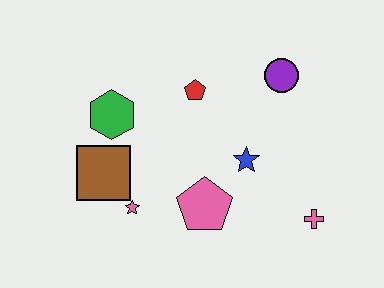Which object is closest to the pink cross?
The blue star is closest to the pink cross.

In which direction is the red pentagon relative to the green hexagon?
The red pentagon is to the right of the green hexagon.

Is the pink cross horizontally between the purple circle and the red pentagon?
No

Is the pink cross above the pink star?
No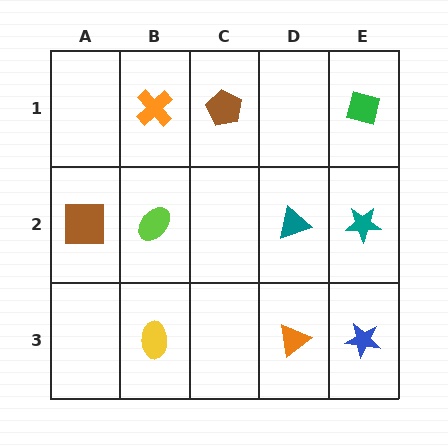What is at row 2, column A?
A brown square.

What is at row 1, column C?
A brown pentagon.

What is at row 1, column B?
An orange cross.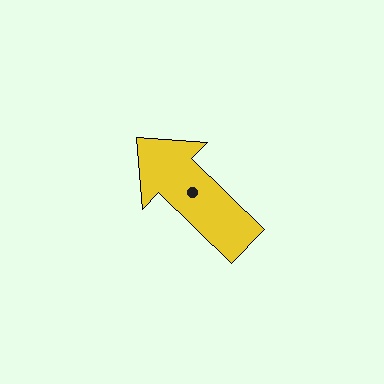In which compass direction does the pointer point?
Northwest.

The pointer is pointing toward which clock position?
Roughly 10 o'clock.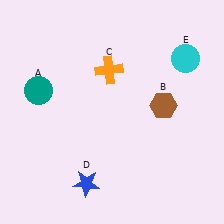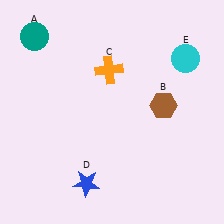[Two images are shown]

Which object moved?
The teal circle (A) moved up.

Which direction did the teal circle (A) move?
The teal circle (A) moved up.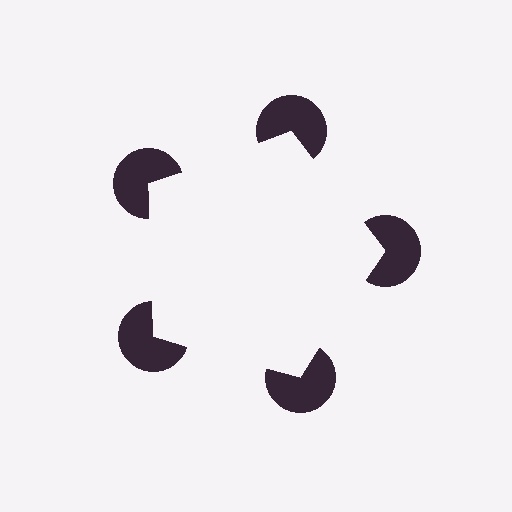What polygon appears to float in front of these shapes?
An illusory pentagon — its edges are inferred from the aligned wedge cuts in the pac-man discs, not physically drawn.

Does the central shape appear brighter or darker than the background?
It typically appears slightly brighter than the background, even though no actual brightness change is drawn.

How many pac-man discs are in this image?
There are 5 — one at each vertex of the illusory pentagon.